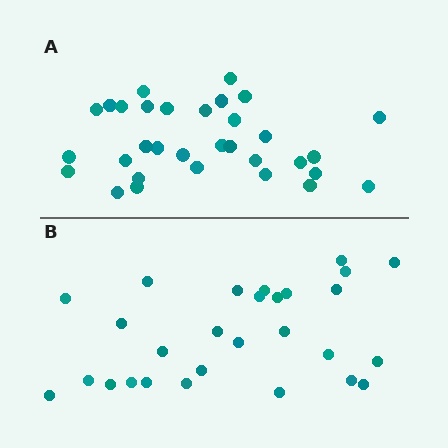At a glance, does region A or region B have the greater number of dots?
Region A (the top region) has more dots.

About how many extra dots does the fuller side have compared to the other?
Region A has about 4 more dots than region B.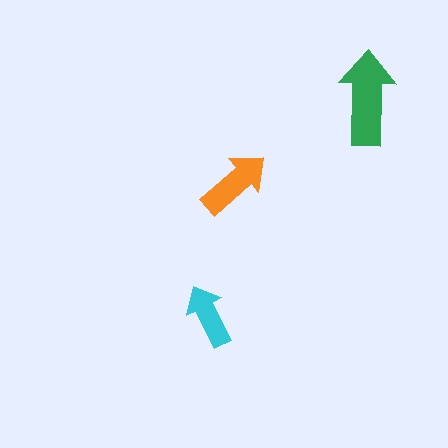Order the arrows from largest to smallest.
the green one, the orange one, the cyan one.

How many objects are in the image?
There are 3 objects in the image.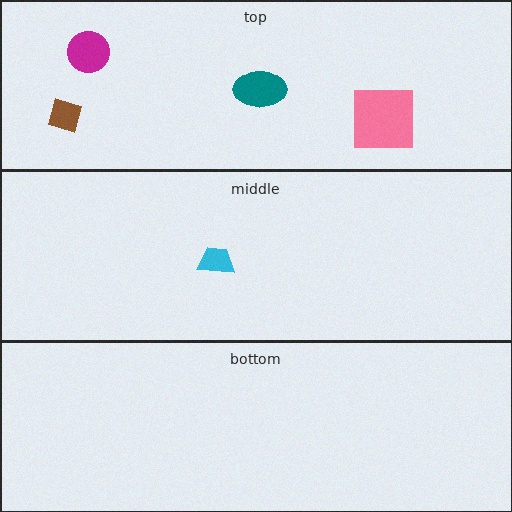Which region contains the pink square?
The top region.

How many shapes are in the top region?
4.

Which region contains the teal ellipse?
The top region.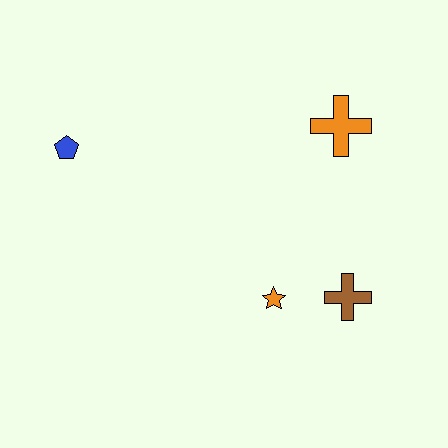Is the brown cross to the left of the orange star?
No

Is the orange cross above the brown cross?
Yes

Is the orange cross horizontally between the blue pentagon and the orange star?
No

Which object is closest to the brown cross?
The orange star is closest to the brown cross.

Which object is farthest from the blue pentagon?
The brown cross is farthest from the blue pentagon.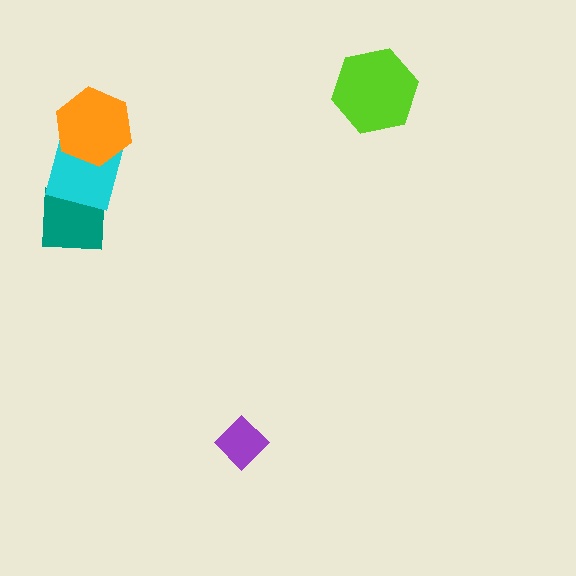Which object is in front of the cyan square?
The orange hexagon is in front of the cyan square.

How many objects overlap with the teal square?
1 object overlaps with the teal square.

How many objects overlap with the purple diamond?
0 objects overlap with the purple diamond.